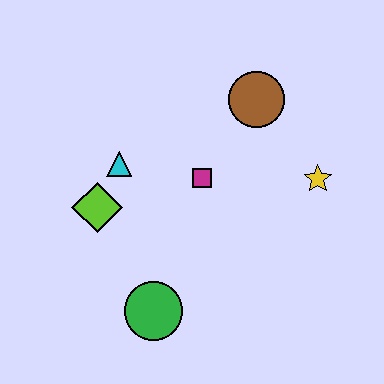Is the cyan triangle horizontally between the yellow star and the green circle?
No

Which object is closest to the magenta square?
The cyan triangle is closest to the magenta square.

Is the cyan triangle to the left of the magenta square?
Yes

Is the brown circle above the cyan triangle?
Yes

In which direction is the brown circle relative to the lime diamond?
The brown circle is to the right of the lime diamond.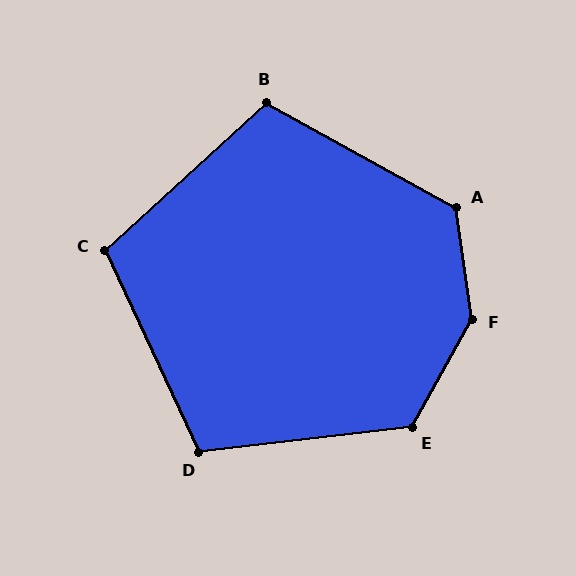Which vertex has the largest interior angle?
F, at approximately 143 degrees.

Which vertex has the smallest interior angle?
C, at approximately 108 degrees.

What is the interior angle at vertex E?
Approximately 125 degrees (obtuse).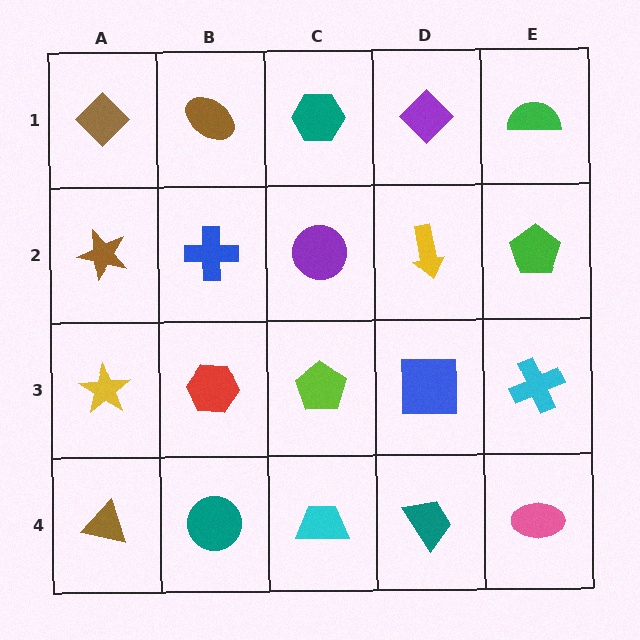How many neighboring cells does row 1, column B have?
3.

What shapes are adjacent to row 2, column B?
A brown ellipse (row 1, column B), a red hexagon (row 3, column B), a brown star (row 2, column A), a purple circle (row 2, column C).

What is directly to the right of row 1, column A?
A brown ellipse.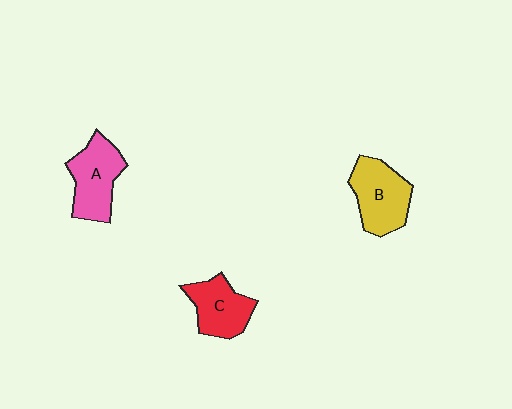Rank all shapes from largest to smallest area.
From largest to smallest: B (yellow), A (pink), C (red).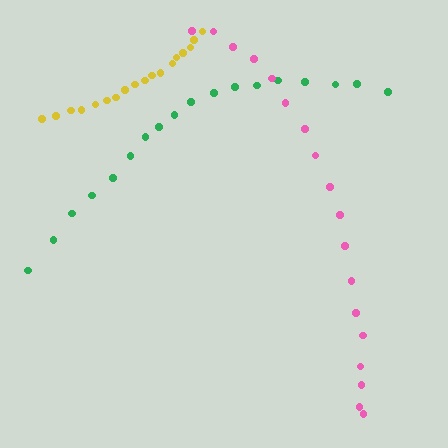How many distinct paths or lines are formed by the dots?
There are 3 distinct paths.